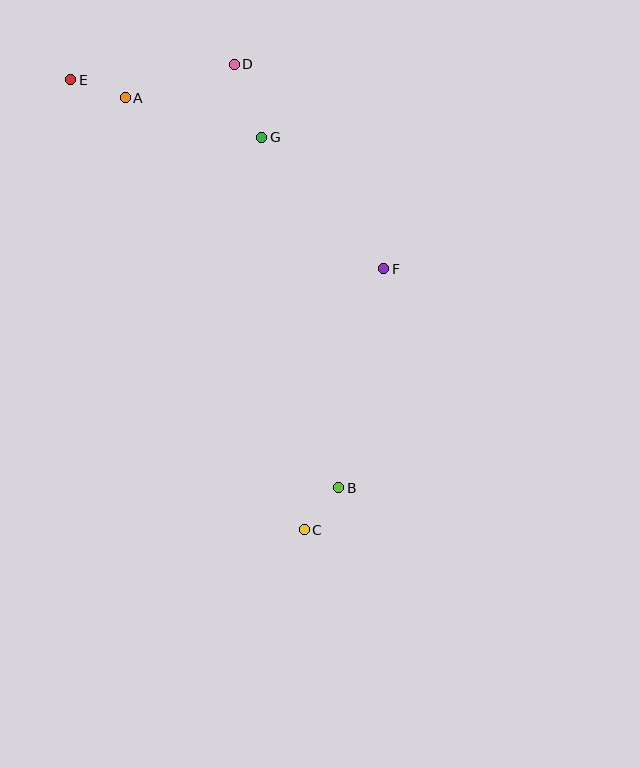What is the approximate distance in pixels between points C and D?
The distance between C and D is approximately 471 pixels.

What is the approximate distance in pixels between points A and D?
The distance between A and D is approximately 114 pixels.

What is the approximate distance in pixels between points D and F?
The distance between D and F is approximately 253 pixels.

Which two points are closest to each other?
Points B and C are closest to each other.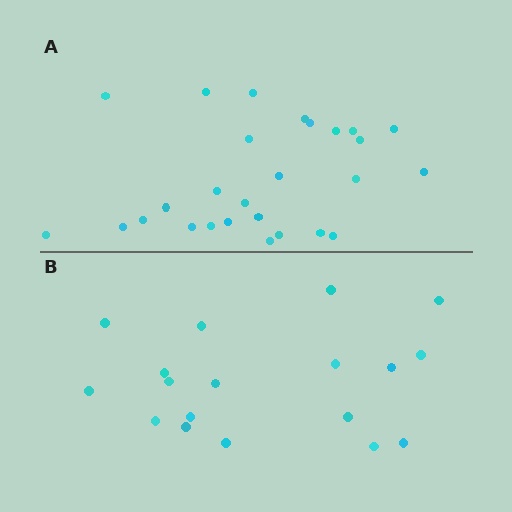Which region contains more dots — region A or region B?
Region A (the top region) has more dots.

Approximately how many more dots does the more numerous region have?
Region A has roughly 8 or so more dots than region B.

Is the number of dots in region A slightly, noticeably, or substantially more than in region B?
Region A has substantially more. The ratio is roughly 1.5 to 1.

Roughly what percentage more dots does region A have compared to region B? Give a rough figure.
About 50% more.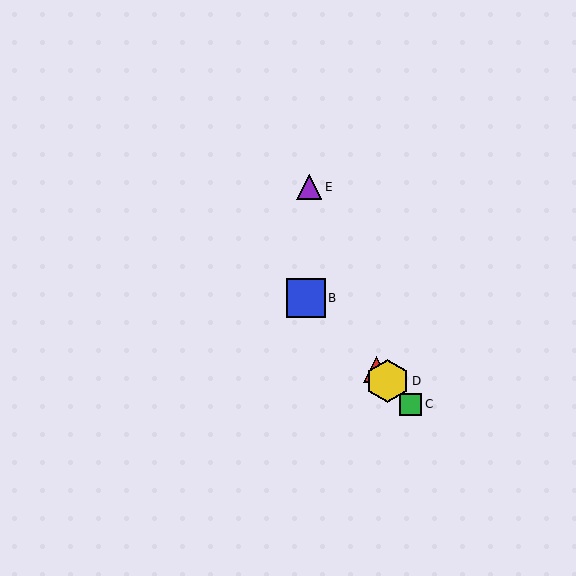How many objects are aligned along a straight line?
4 objects (A, B, C, D) are aligned along a straight line.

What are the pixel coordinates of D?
Object D is at (388, 381).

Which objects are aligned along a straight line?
Objects A, B, C, D are aligned along a straight line.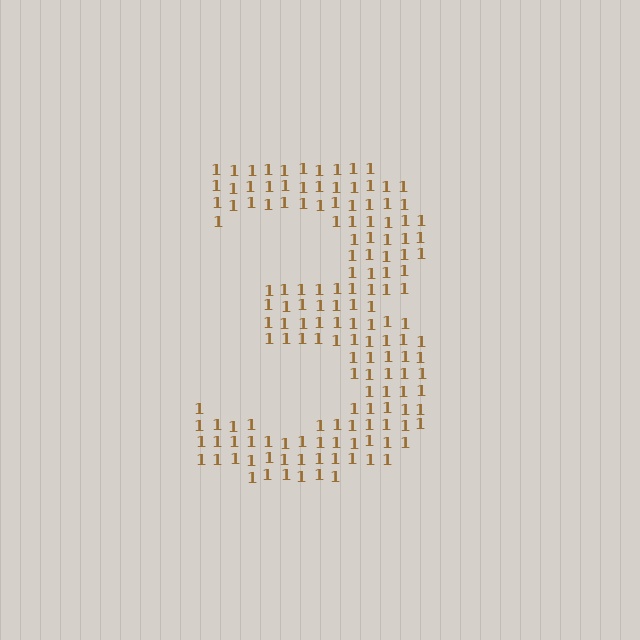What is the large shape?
The large shape is the digit 3.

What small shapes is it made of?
It is made of small digit 1's.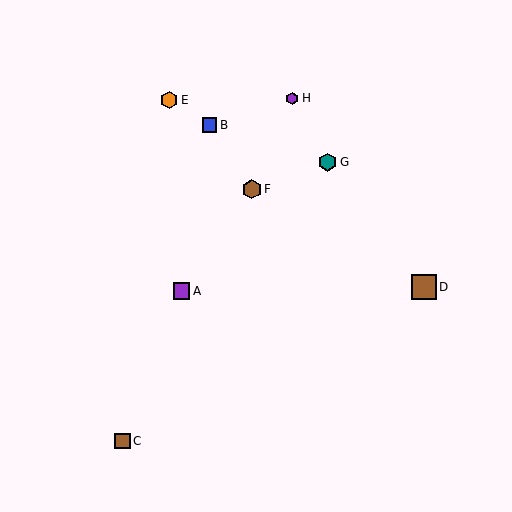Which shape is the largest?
The brown square (labeled D) is the largest.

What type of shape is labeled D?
Shape D is a brown square.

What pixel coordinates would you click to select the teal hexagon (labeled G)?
Click at (328, 162) to select the teal hexagon G.